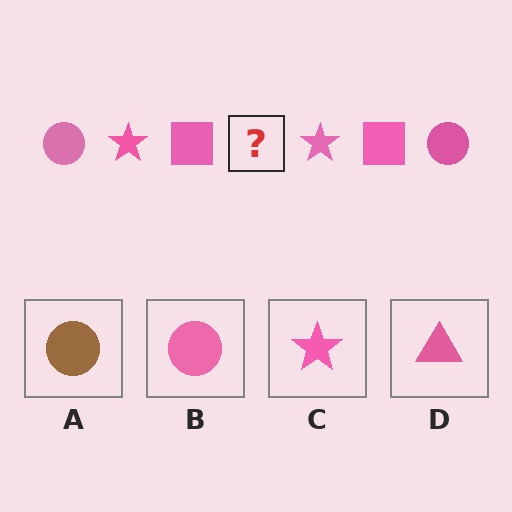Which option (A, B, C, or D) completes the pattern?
B.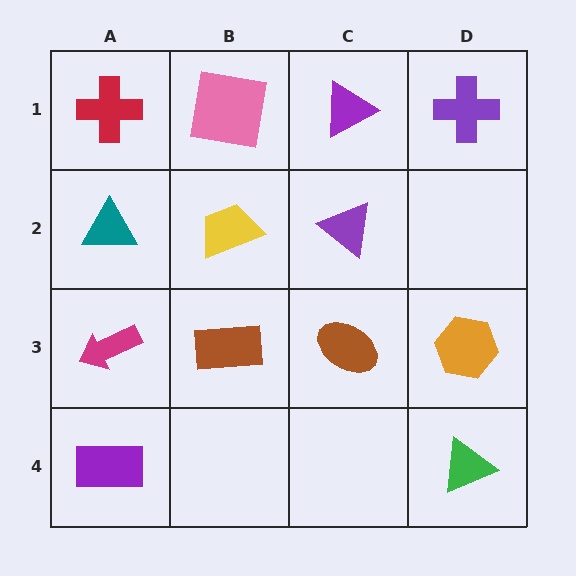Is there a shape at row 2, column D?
No, that cell is empty.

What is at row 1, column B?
A pink square.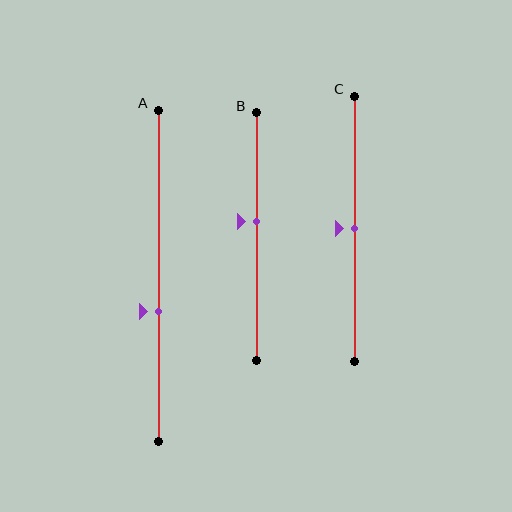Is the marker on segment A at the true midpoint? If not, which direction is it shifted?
No, the marker on segment A is shifted downward by about 11% of the segment length.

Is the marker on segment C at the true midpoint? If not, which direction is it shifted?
Yes, the marker on segment C is at the true midpoint.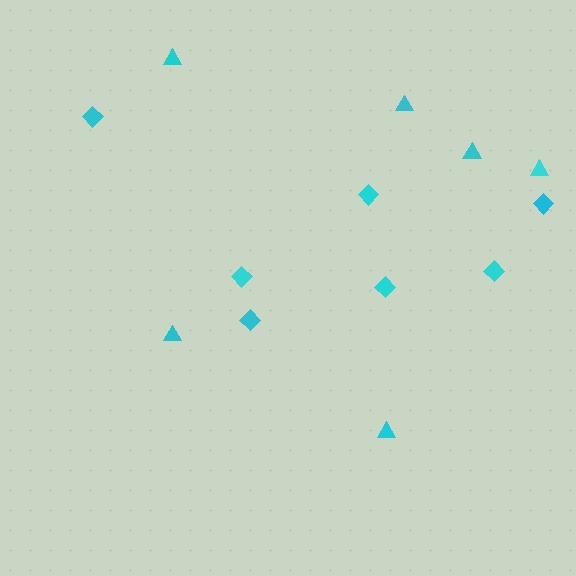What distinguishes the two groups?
There are 2 groups: one group of diamonds (7) and one group of triangles (6).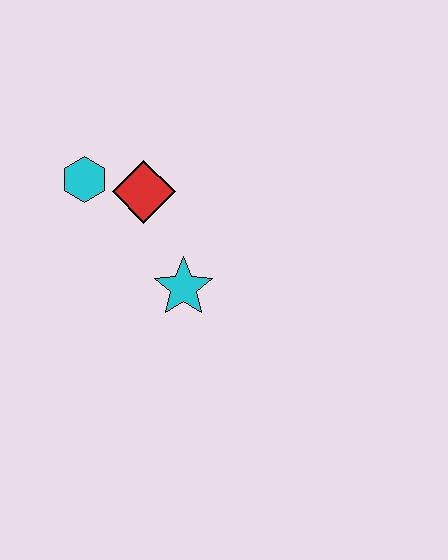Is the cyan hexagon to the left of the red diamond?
Yes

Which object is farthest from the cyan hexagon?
The cyan star is farthest from the cyan hexagon.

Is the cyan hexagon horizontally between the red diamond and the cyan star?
No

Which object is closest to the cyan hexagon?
The red diamond is closest to the cyan hexagon.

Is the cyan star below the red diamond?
Yes